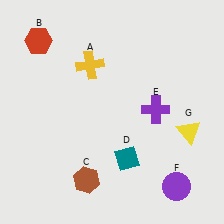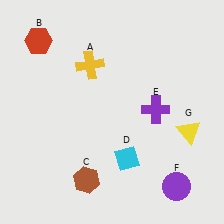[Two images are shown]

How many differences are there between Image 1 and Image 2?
There is 1 difference between the two images.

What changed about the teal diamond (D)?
In Image 1, D is teal. In Image 2, it changed to cyan.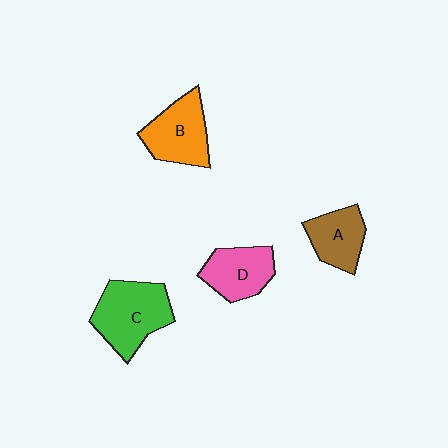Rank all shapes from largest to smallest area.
From largest to smallest: C (green), B (orange), D (pink), A (brown).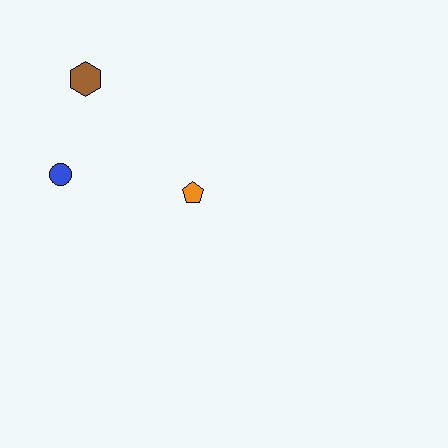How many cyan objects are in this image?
There are no cyan objects.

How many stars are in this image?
There are no stars.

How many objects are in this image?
There are 3 objects.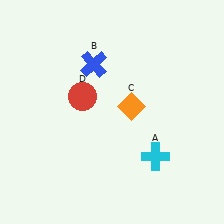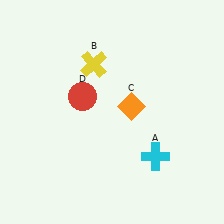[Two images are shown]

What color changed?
The cross (B) changed from blue in Image 1 to yellow in Image 2.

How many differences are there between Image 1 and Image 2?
There is 1 difference between the two images.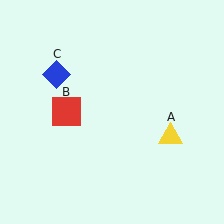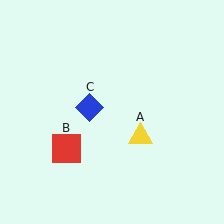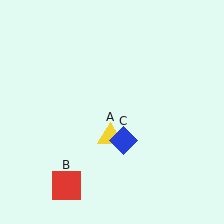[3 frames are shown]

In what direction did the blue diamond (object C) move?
The blue diamond (object C) moved down and to the right.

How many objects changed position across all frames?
3 objects changed position: yellow triangle (object A), red square (object B), blue diamond (object C).